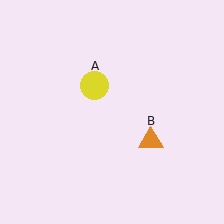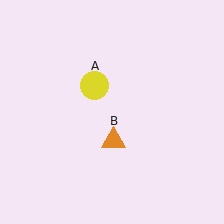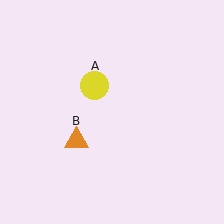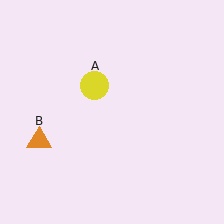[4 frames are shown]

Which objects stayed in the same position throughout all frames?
Yellow circle (object A) remained stationary.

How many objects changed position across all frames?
1 object changed position: orange triangle (object B).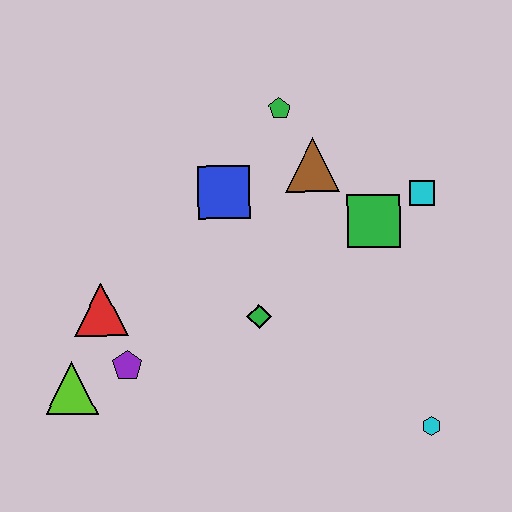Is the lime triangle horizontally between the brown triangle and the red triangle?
No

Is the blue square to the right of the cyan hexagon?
No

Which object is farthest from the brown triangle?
The lime triangle is farthest from the brown triangle.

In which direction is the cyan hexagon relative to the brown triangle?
The cyan hexagon is below the brown triangle.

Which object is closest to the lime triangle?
The purple pentagon is closest to the lime triangle.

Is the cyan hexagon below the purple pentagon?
Yes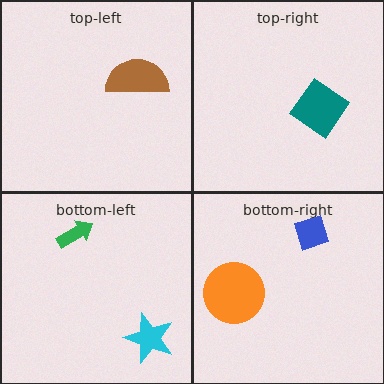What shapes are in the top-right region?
The teal diamond.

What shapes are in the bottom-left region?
The cyan star, the green arrow.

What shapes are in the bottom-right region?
The blue diamond, the orange circle.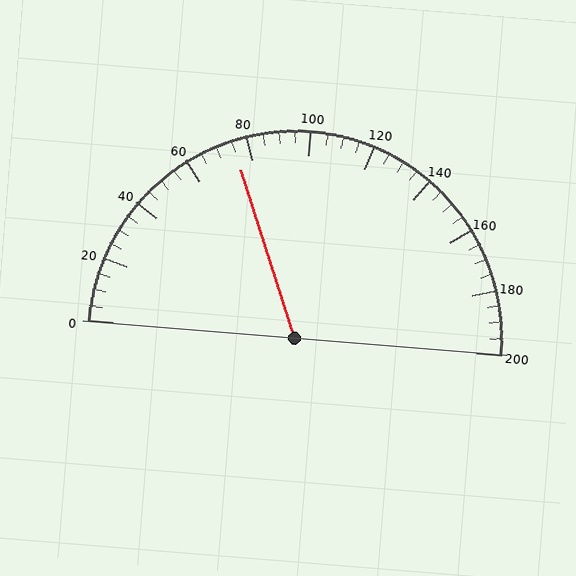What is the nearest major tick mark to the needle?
The nearest major tick mark is 80.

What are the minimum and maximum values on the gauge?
The gauge ranges from 0 to 200.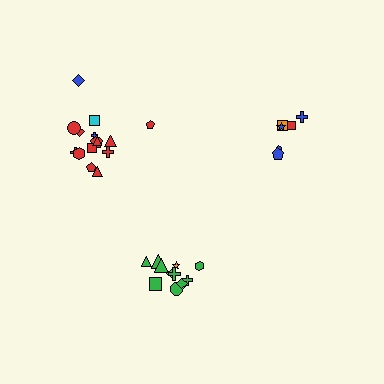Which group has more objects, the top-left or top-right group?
The top-left group.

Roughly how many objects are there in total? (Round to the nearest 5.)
Roughly 35 objects in total.